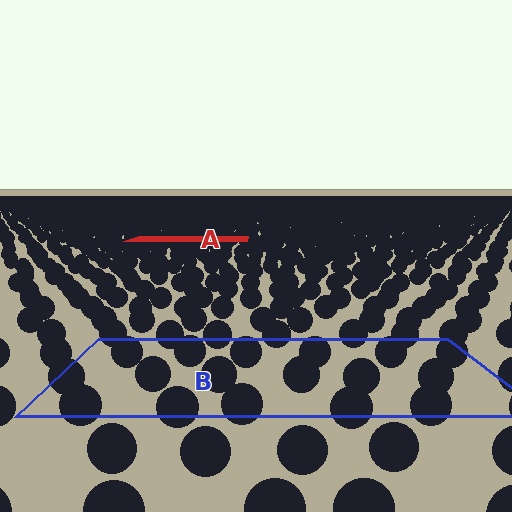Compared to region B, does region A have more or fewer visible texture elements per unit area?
Region A has more texture elements per unit area — they are packed more densely because it is farther away.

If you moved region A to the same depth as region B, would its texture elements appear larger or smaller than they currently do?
They would appear larger. At a closer depth, the same texture elements are projected at a bigger on-screen size.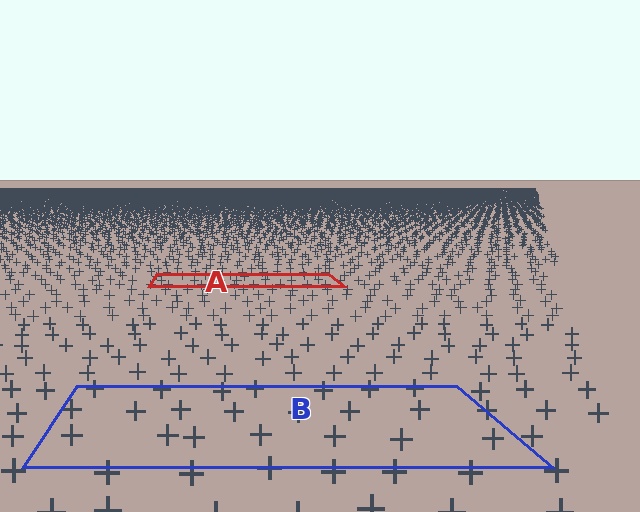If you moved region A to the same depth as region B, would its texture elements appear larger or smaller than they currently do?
They would appear larger. At a closer depth, the same texture elements are projected at a bigger on-screen size.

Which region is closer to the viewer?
Region B is closer. The texture elements there are larger and more spread out.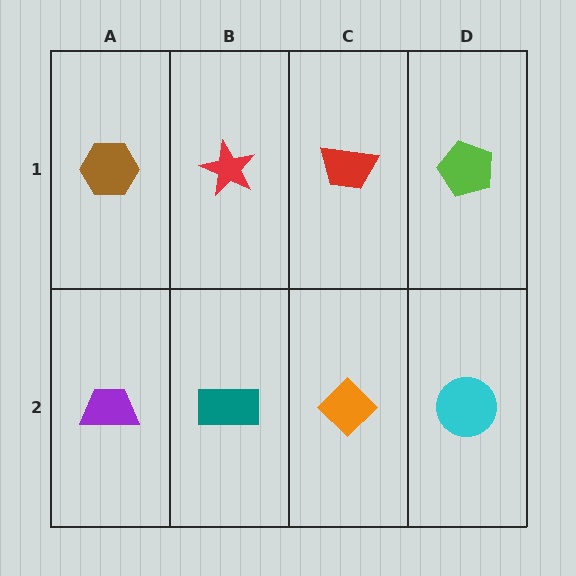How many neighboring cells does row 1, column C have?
3.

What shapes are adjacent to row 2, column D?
A lime pentagon (row 1, column D), an orange diamond (row 2, column C).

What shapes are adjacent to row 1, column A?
A purple trapezoid (row 2, column A), a red star (row 1, column B).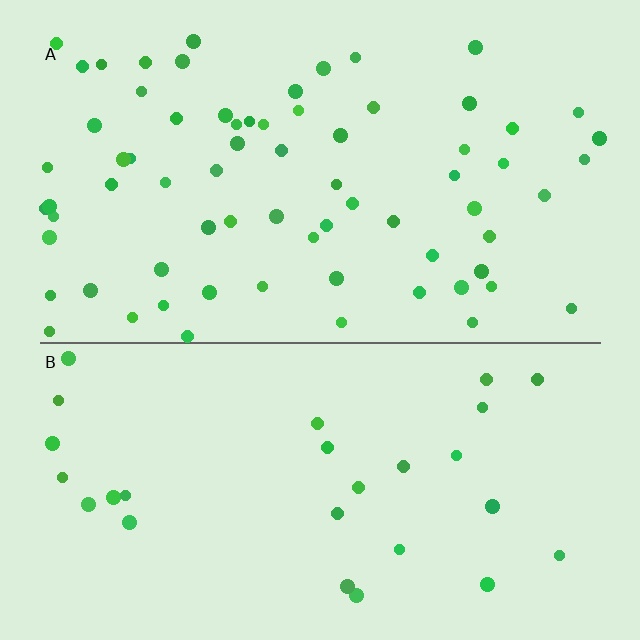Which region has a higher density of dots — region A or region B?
A (the top).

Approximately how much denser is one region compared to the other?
Approximately 2.5× — region A over region B.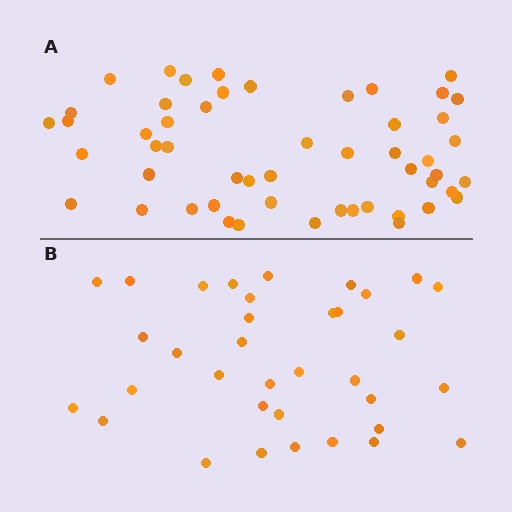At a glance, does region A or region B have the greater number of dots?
Region A (the top region) has more dots.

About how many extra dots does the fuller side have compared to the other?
Region A has approximately 15 more dots than region B.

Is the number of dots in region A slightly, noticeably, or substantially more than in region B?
Region A has substantially more. The ratio is roughly 1.5 to 1.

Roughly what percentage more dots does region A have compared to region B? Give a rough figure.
About 50% more.